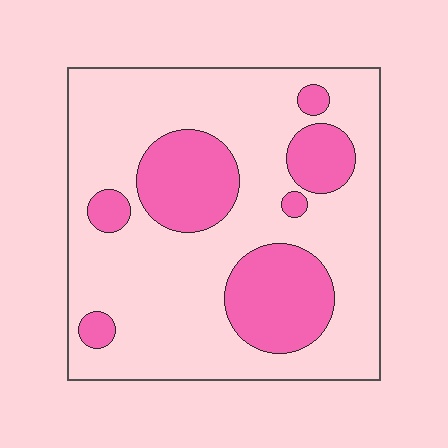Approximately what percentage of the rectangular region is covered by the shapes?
Approximately 25%.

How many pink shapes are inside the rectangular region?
7.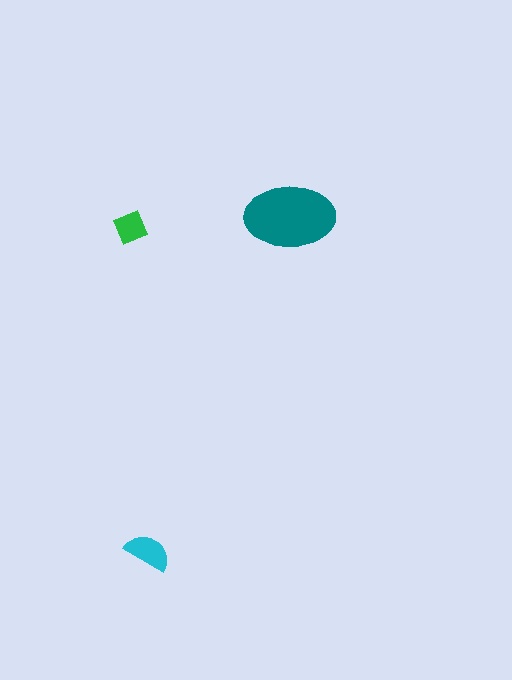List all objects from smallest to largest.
The green diamond, the cyan semicircle, the teal ellipse.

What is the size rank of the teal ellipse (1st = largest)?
1st.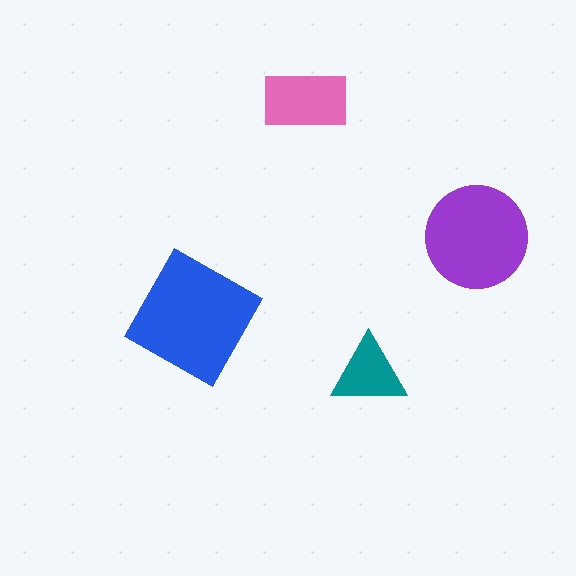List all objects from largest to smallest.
The blue square, the purple circle, the pink rectangle, the teal triangle.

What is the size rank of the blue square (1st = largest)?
1st.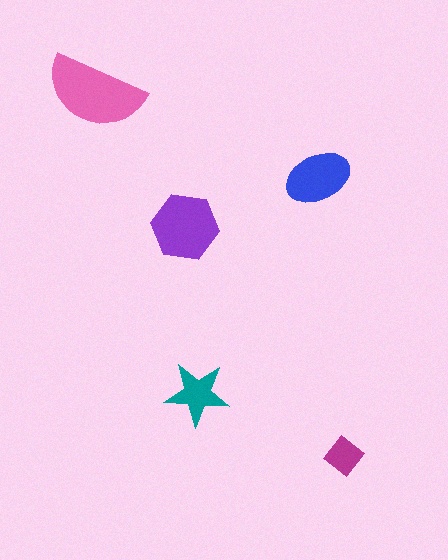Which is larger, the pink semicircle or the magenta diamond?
The pink semicircle.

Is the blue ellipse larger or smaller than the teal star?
Larger.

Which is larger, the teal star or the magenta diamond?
The teal star.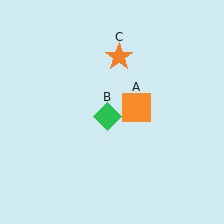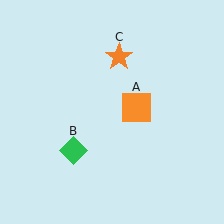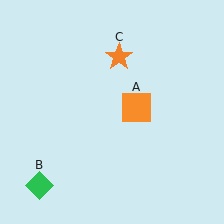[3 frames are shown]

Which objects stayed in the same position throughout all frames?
Orange square (object A) and orange star (object C) remained stationary.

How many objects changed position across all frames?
1 object changed position: green diamond (object B).